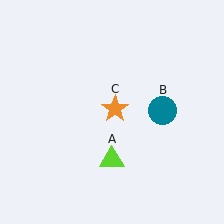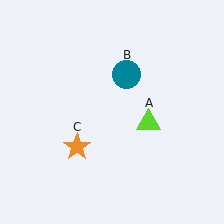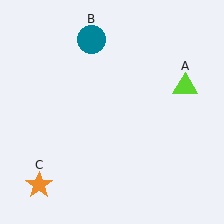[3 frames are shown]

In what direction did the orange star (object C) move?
The orange star (object C) moved down and to the left.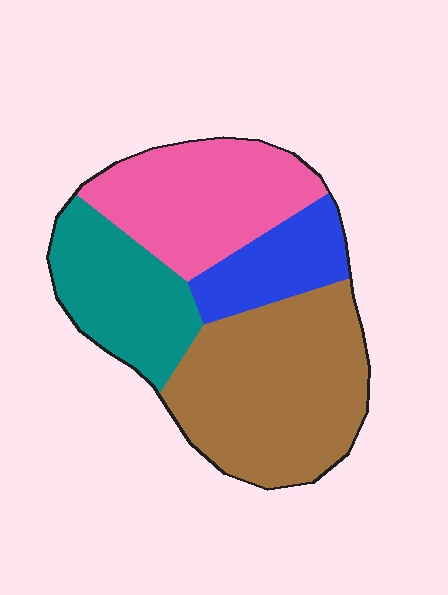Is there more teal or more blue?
Teal.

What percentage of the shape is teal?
Teal covers 21% of the shape.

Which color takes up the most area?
Brown, at roughly 40%.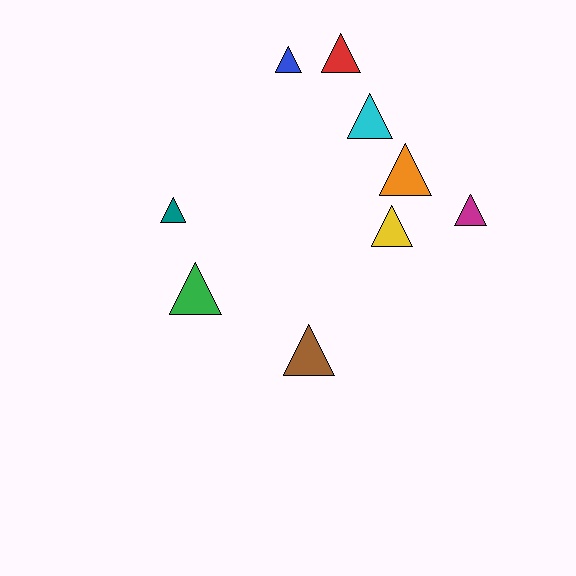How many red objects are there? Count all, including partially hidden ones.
There is 1 red object.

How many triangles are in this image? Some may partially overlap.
There are 9 triangles.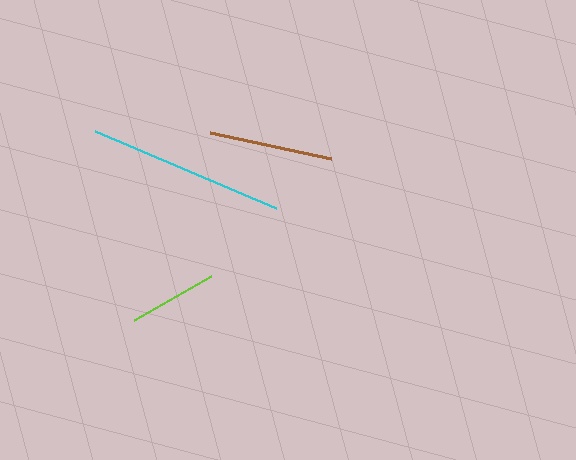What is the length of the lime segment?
The lime segment is approximately 89 pixels long.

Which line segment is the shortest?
The lime line is the shortest at approximately 89 pixels.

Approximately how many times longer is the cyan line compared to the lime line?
The cyan line is approximately 2.2 times the length of the lime line.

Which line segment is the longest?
The cyan line is the longest at approximately 197 pixels.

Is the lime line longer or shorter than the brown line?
The brown line is longer than the lime line.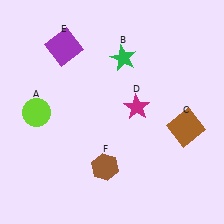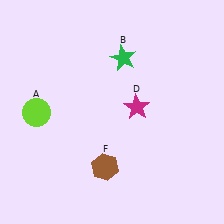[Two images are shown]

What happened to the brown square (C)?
The brown square (C) was removed in Image 2. It was in the bottom-right area of Image 1.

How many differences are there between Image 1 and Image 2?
There are 2 differences between the two images.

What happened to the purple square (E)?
The purple square (E) was removed in Image 2. It was in the top-left area of Image 1.